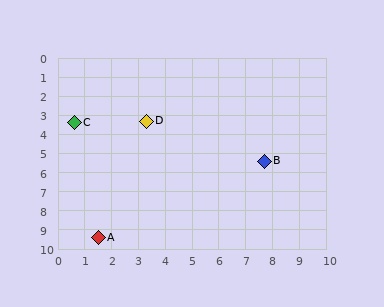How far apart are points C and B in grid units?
Points C and B are about 7.4 grid units apart.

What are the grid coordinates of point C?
Point C is at approximately (0.6, 3.4).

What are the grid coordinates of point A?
Point A is at approximately (1.5, 9.4).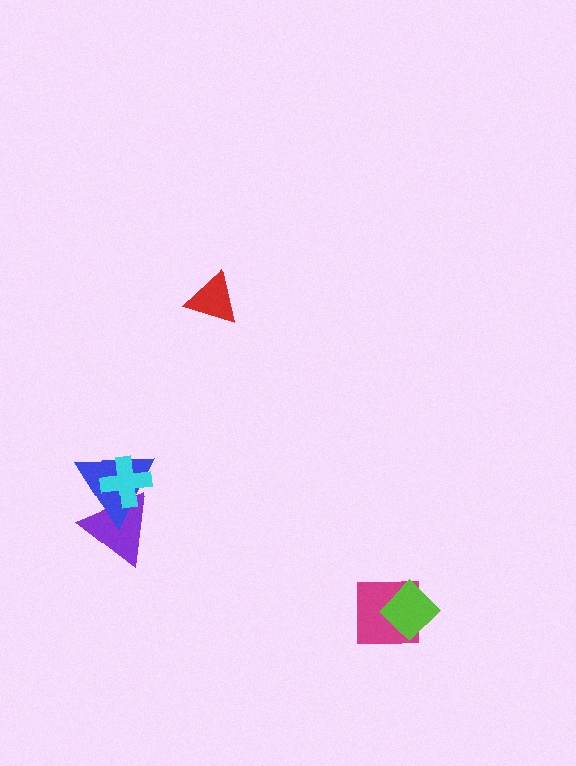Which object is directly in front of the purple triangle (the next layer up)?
The blue triangle is directly in front of the purple triangle.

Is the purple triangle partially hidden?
Yes, it is partially covered by another shape.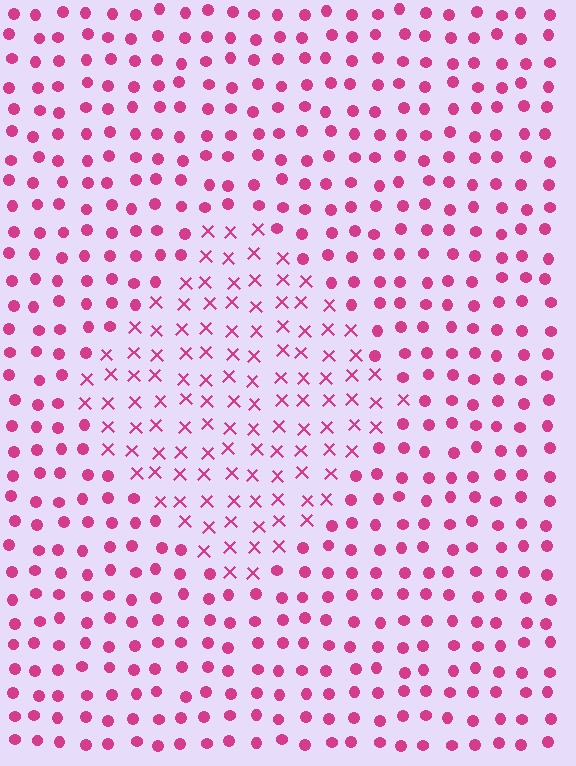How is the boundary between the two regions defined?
The boundary is defined by a change in element shape: X marks inside vs. circles outside. All elements share the same color and spacing.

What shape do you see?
I see a diamond.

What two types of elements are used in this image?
The image uses X marks inside the diamond region and circles outside it.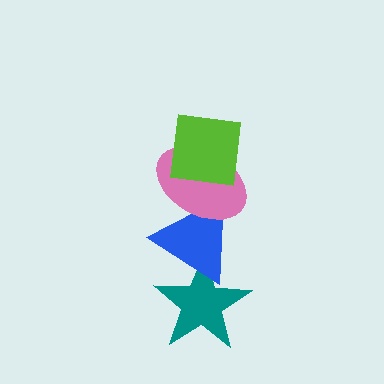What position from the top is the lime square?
The lime square is 1st from the top.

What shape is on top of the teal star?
The blue triangle is on top of the teal star.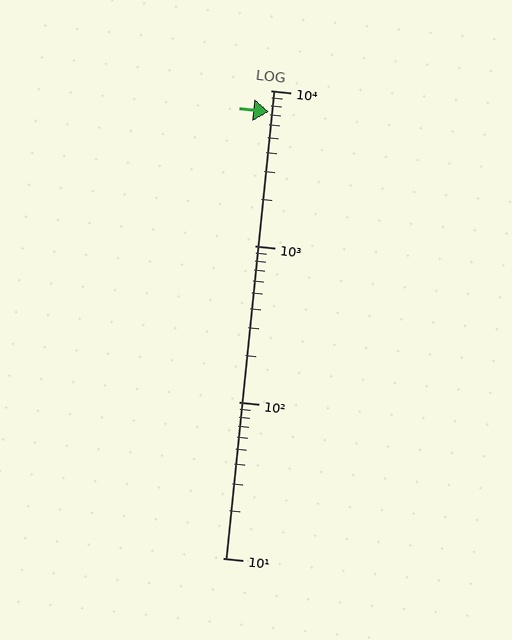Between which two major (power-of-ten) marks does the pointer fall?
The pointer is between 1000 and 10000.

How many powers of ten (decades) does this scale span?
The scale spans 3 decades, from 10 to 10000.